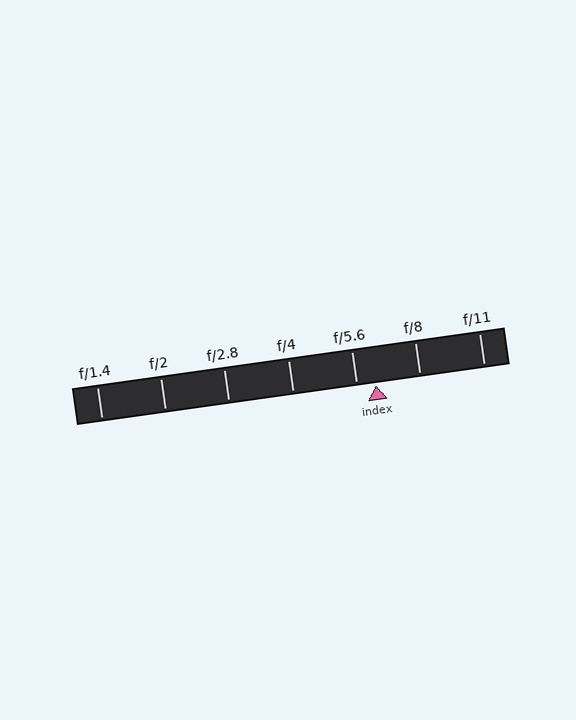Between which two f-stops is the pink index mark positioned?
The index mark is between f/5.6 and f/8.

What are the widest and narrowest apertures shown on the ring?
The widest aperture shown is f/1.4 and the narrowest is f/11.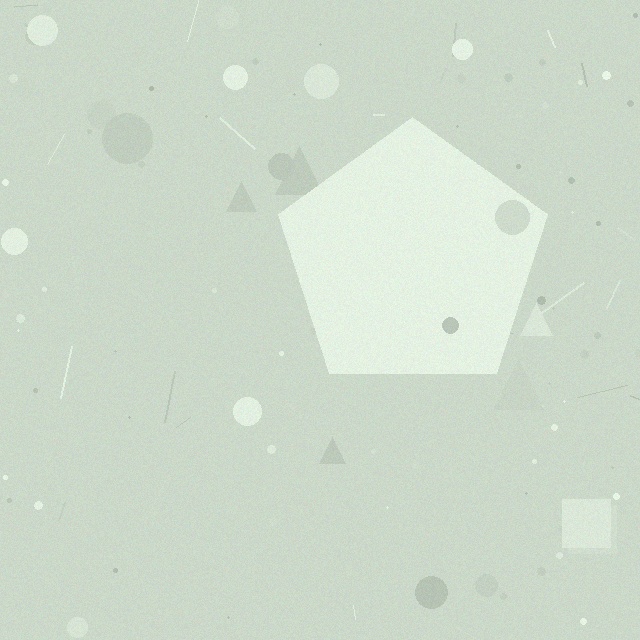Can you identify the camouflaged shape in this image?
The camouflaged shape is a pentagon.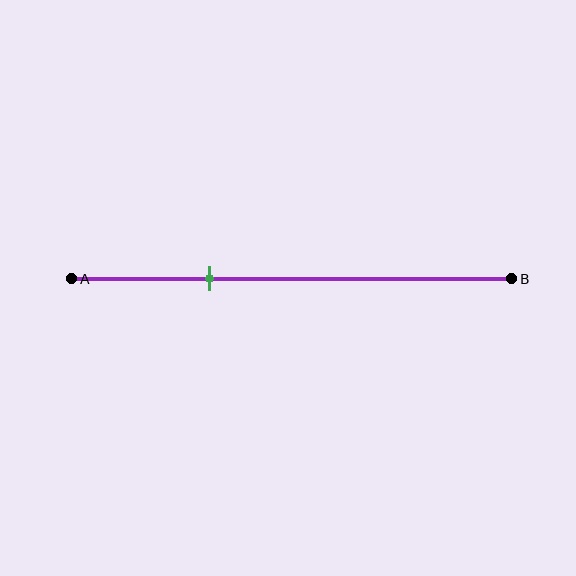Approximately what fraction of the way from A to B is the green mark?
The green mark is approximately 30% of the way from A to B.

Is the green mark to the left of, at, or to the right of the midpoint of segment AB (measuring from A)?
The green mark is to the left of the midpoint of segment AB.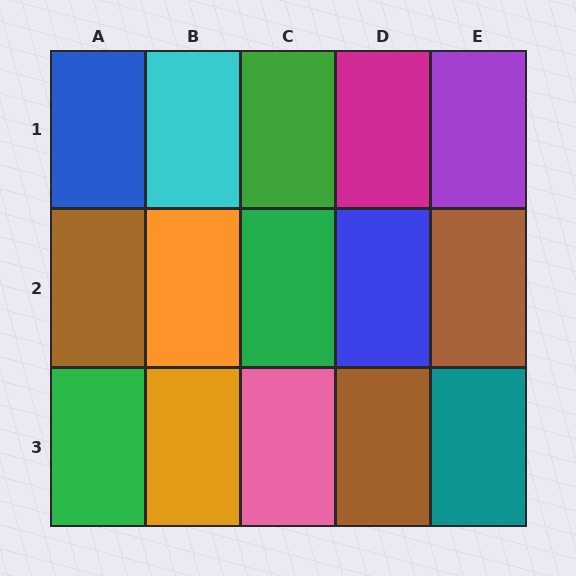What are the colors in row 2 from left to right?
Brown, orange, green, blue, brown.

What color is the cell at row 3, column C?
Pink.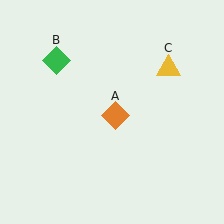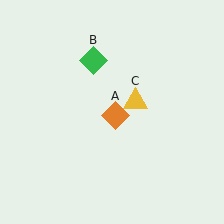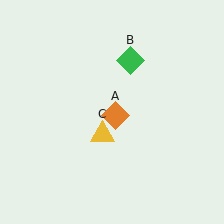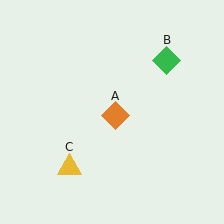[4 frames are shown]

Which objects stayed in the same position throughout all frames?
Orange diamond (object A) remained stationary.